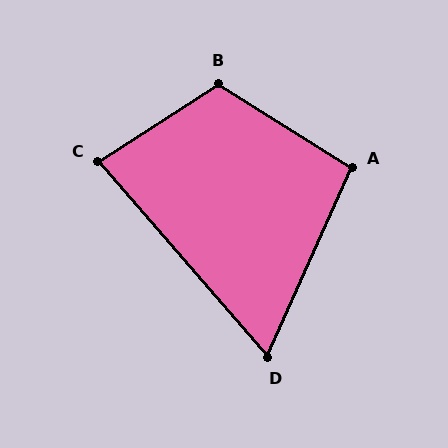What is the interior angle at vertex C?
Approximately 82 degrees (acute).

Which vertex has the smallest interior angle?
D, at approximately 65 degrees.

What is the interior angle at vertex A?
Approximately 98 degrees (obtuse).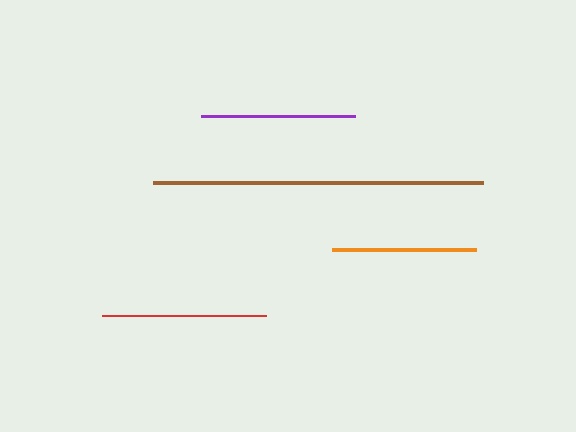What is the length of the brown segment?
The brown segment is approximately 329 pixels long.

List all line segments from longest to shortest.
From longest to shortest: brown, red, purple, orange.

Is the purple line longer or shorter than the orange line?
The purple line is longer than the orange line.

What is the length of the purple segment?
The purple segment is approximately 153 pixels long.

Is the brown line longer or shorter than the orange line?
The brown line is longer than the orange line.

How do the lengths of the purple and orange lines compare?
The purple and orange lines are approximately the same length.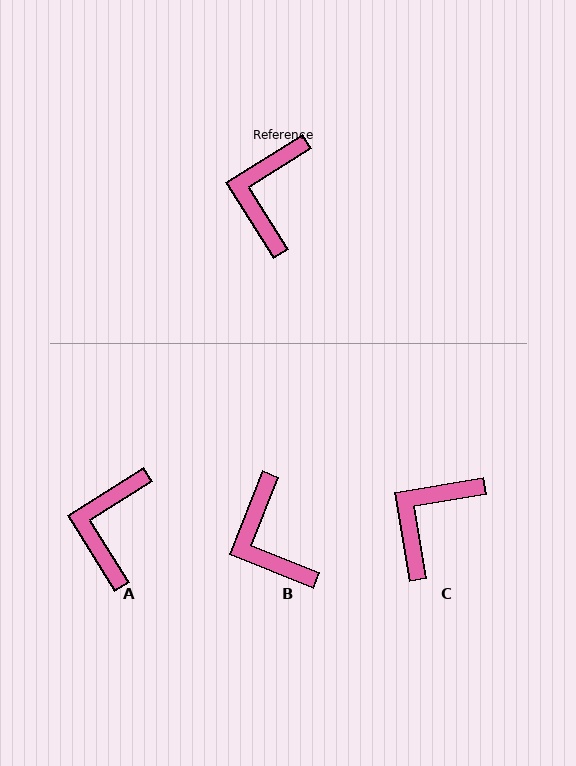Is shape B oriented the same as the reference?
No, it is off by about 36 degrees.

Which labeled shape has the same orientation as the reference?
A.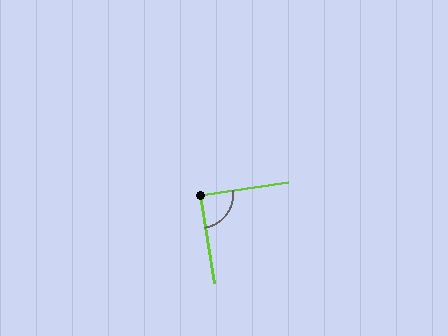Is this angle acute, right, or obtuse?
It is approximately a right angle.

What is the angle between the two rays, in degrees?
Approximately 89 degrees.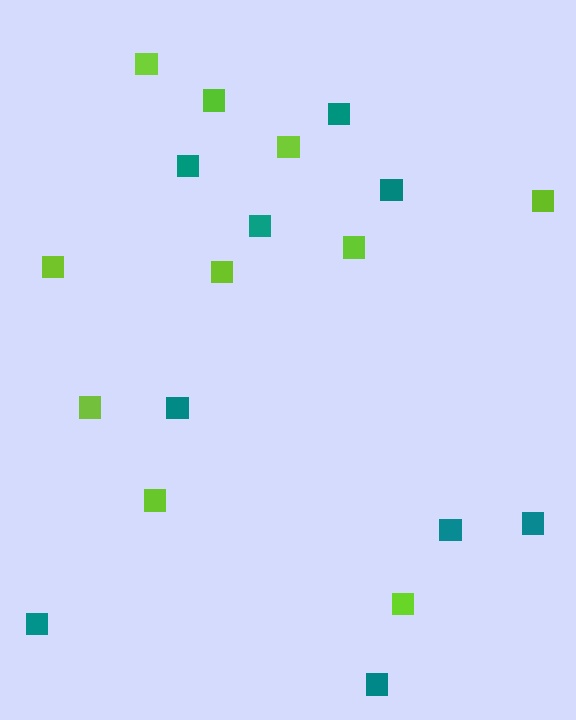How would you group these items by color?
There are 2 groups: one group of teal squares (9) and one group of lime squares (10).